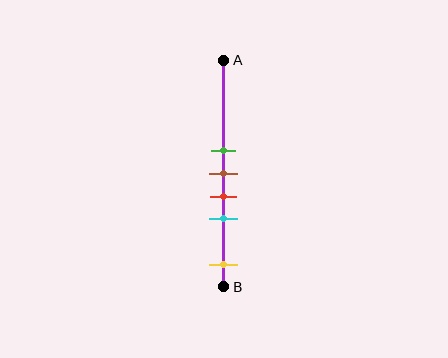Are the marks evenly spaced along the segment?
No, the marks are not evenly spaced.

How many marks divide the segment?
There are 5 marks dividing the segment.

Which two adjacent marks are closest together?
The green and brown marks are the closest adjacent pair.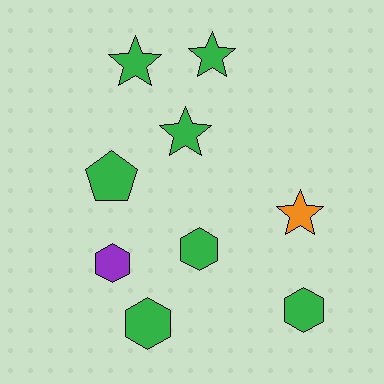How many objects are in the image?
There are 9 objects.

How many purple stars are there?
There are no purple stars.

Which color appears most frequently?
Green, with 7 objects.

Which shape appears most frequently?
Hexagon, with 4 objects.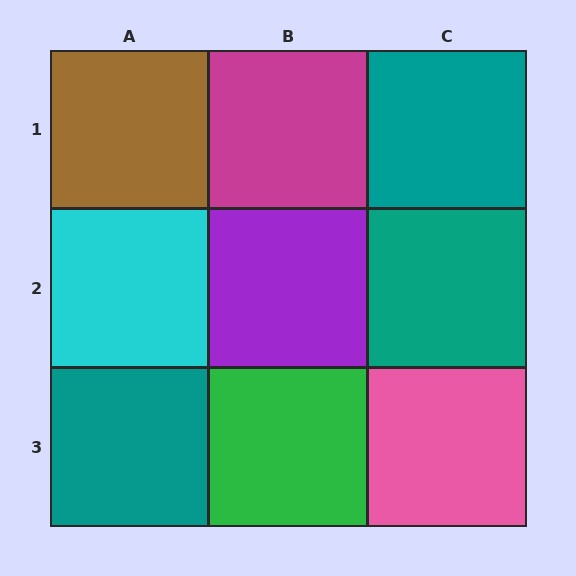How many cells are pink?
1 cell is pink.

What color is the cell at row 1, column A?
Brown.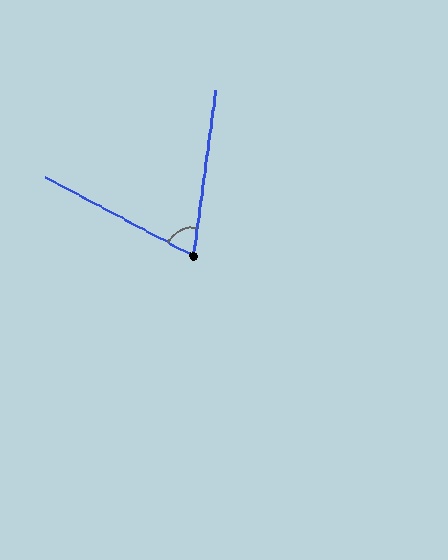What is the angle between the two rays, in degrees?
Approximately 69 degrees.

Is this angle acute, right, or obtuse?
It is acute.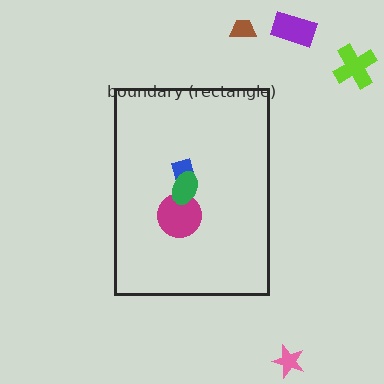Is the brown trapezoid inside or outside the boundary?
Outside.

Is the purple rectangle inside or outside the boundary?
Outside.